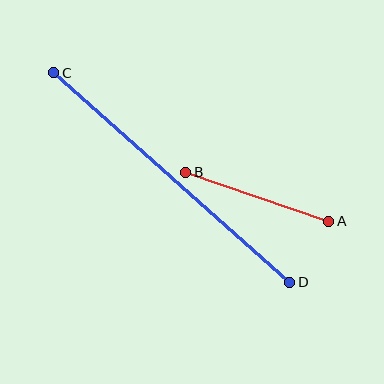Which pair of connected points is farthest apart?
Points C and D are farthest apart.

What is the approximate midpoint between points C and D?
The midpoint is at approximately (172, 178) pixels.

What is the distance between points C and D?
The distance is approximately 316 pixels.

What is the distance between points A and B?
The distance is approximately 151 pixels.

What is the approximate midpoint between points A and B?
The midpoint is at approximately (257, 197) pixels.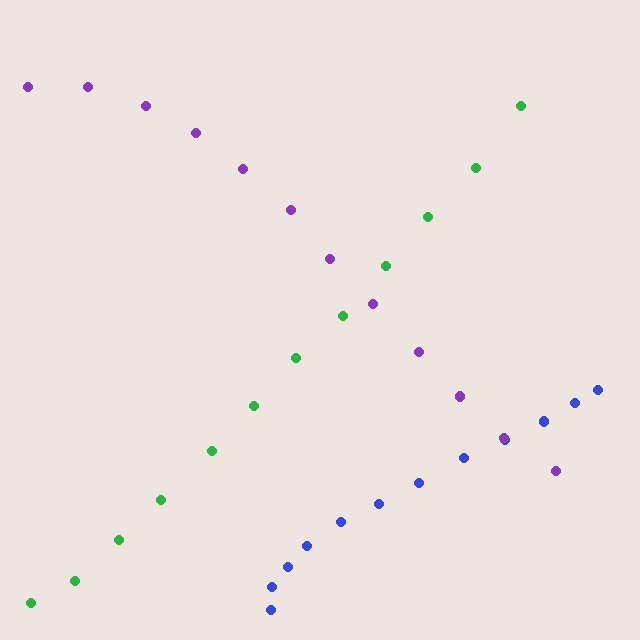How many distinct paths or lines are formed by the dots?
There are 3 distinct paths.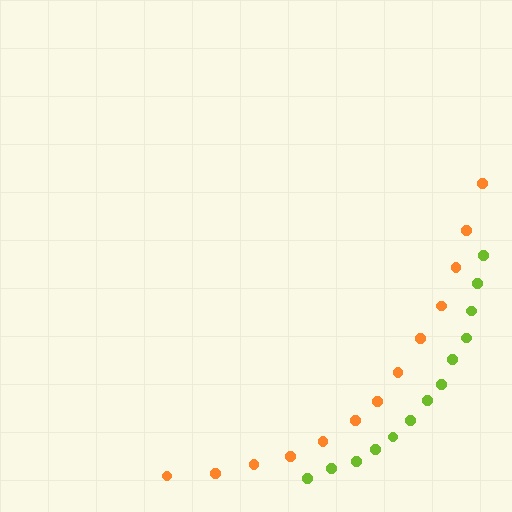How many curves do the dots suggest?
There are 2 distinct paths.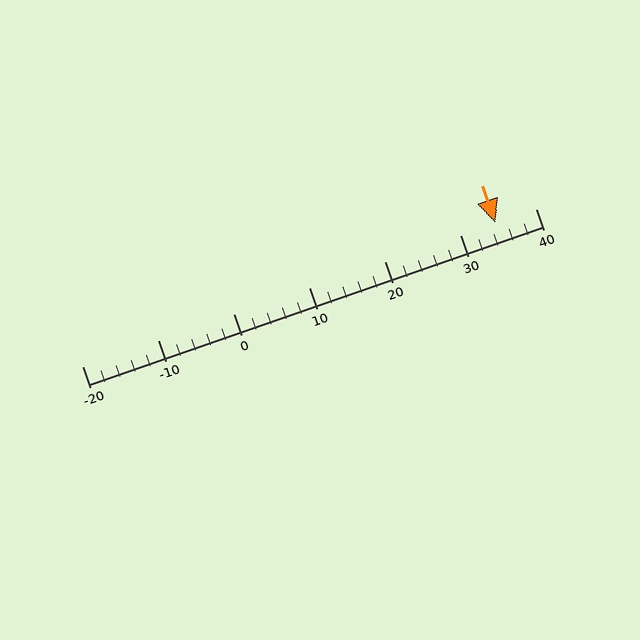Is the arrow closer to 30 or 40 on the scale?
The arrow is closer to 30.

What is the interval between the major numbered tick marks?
The major tick marks are spaced 10 units apart.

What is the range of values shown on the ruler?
The ruler shows values from -20 to 40.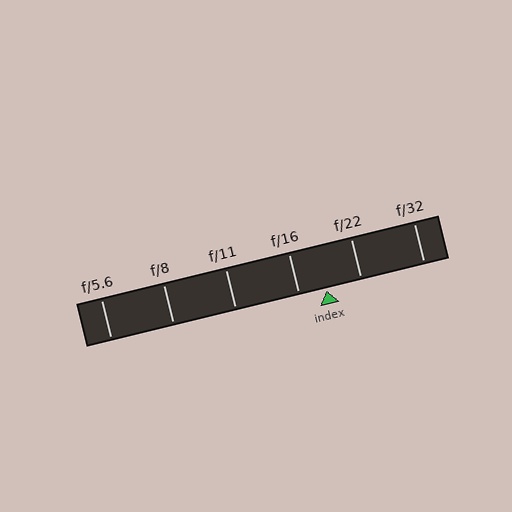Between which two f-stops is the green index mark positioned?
The index mark is between f/16 and f/22.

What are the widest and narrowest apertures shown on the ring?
The widest aperture shown is f/5.6 and the narrowest is f/32.